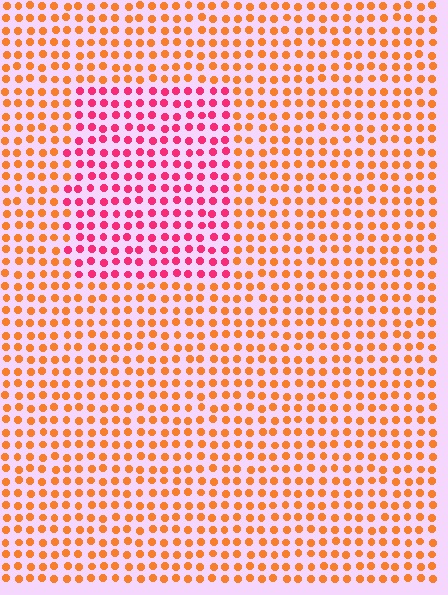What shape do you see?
I see a rectangle.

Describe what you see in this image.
The image is filled with small orange elements in a uniform arrangement. A rectangle-shaped region is visible where the elements are tinted to a slightly different hue, forming a subtle color boundary.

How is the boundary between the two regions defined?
The boundary is defined purely by a slight shift in hue (about 47 degrees). Spacing, size, and orientation are identical on both sides.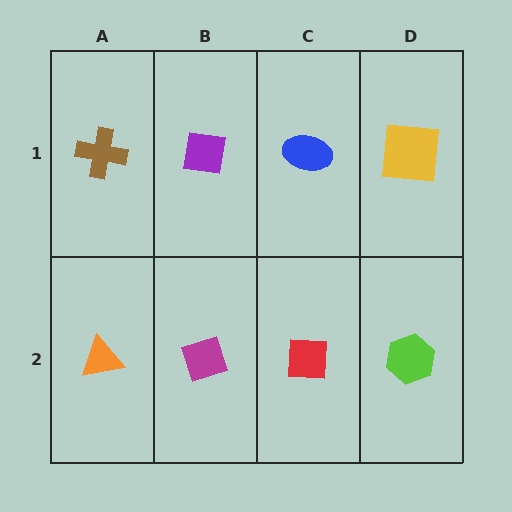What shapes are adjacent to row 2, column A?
A brown cross (row 1, column A), a magenta diamond (row 2, column B).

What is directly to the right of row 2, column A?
A magenta diamond.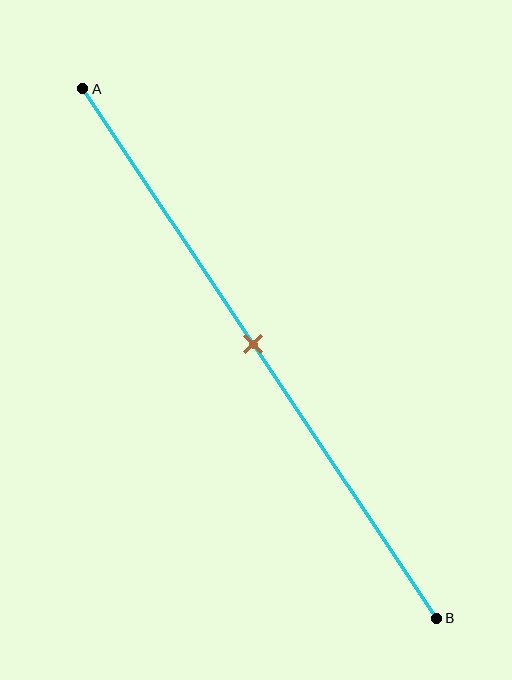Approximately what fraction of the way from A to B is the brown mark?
The brown mark is approximately 50% of the way from A to B.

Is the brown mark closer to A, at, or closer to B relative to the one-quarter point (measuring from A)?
The brown mark is closer to point B than the one-quarter point of segment AB.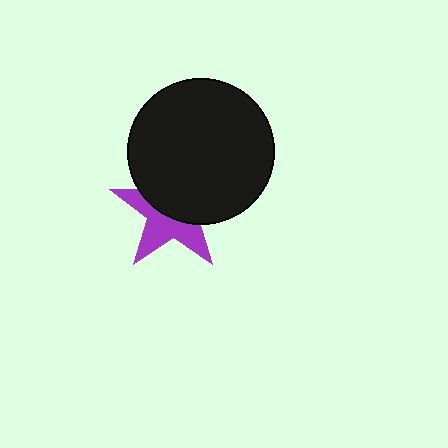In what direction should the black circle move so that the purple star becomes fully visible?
The black circle should move up. That is the shortest direction to clear the overlap and leave the purple star fully visible.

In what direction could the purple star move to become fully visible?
The purple star could move down. That would shift it out from behind the black circle entirely.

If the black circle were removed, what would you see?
You would see the complete purple star.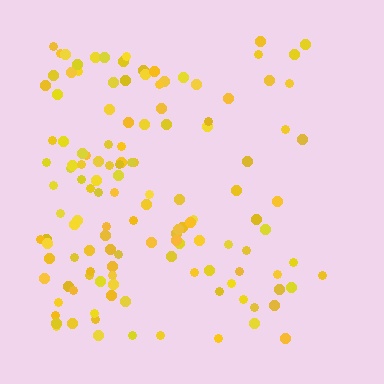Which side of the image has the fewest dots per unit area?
The right.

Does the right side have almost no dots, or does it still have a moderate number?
Still a moderate number, just noticeably fewer than the left.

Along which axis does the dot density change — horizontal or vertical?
Horizontal.